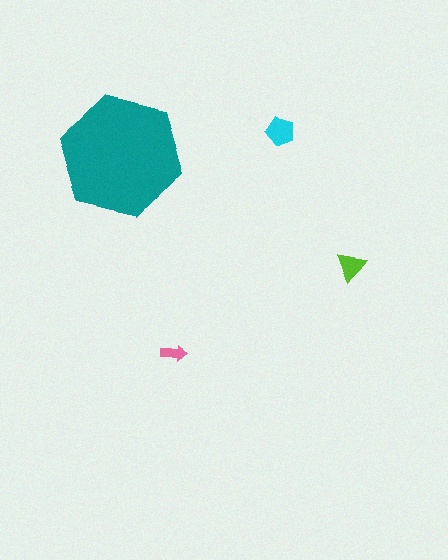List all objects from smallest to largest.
The pink arrow, the lime triangle, the cyan pentagon, the teal hexagon.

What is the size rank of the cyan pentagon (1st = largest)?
2nd.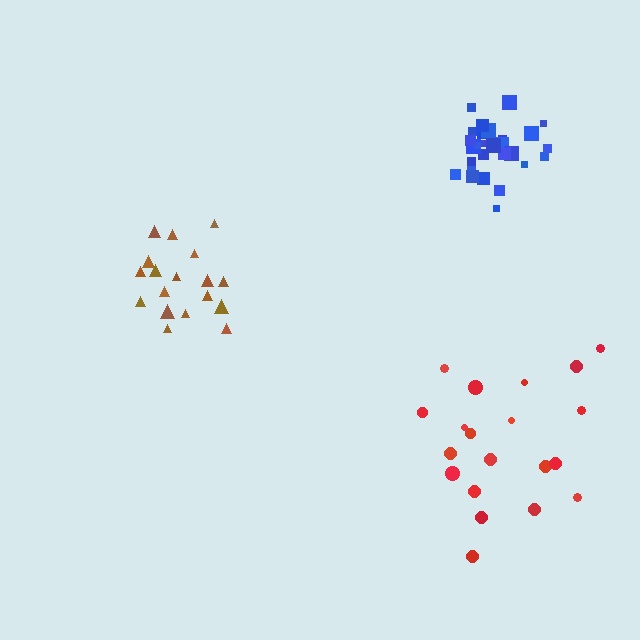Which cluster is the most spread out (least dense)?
Red.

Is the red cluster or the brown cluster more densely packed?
Brown.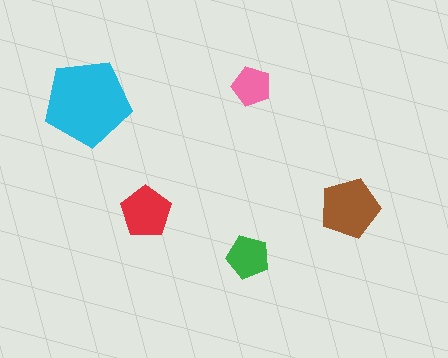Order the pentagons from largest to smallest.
the cyan one, the brown one, the red one, the green one, the pink one.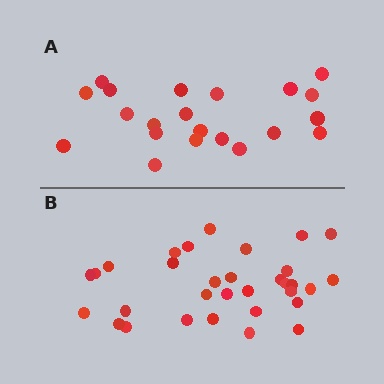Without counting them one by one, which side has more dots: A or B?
Region B (the bottom region) has more dots.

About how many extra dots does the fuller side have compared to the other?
Region B has roughly 12 or so more dots than region A.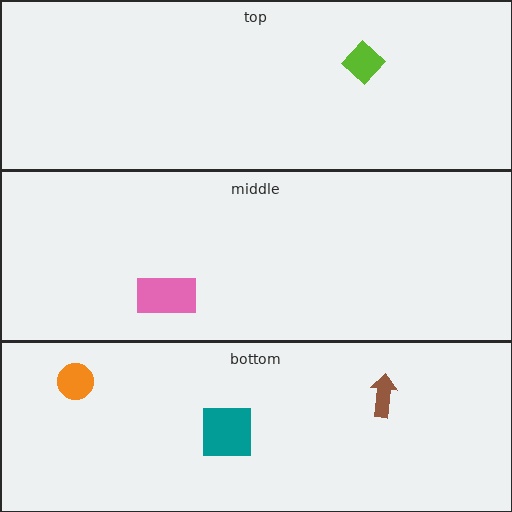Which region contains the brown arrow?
The bottom region.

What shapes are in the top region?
The lime diamond.